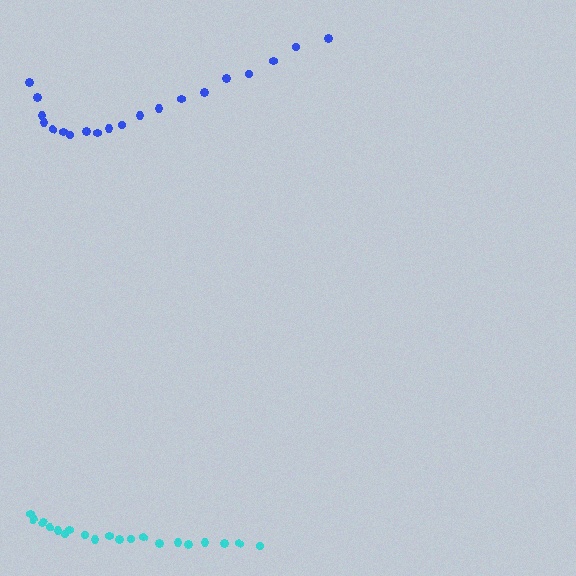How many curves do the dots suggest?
There are 2 distinct paths.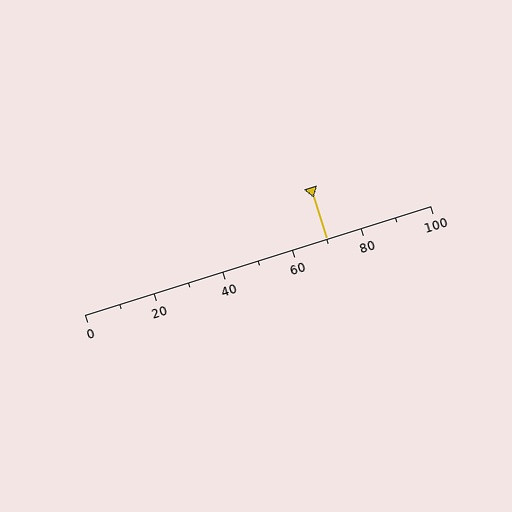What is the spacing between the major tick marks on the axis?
The major ticks are spaced 20 apart.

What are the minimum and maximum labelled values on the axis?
The axis runs from 0 to 100.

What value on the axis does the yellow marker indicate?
The marker indicates approximately 70.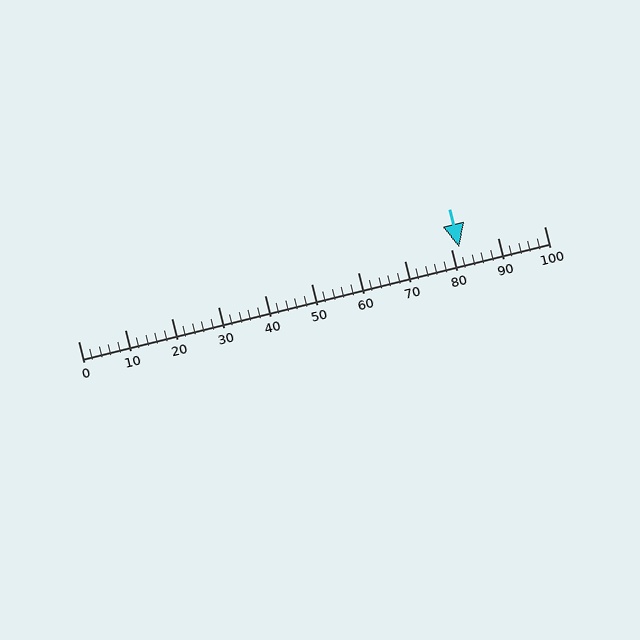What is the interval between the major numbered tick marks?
The major tick marks are spaced 10 units apart.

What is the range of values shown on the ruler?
The ruler shows values from 0 to 100.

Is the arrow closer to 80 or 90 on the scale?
The arrow is closer to 80.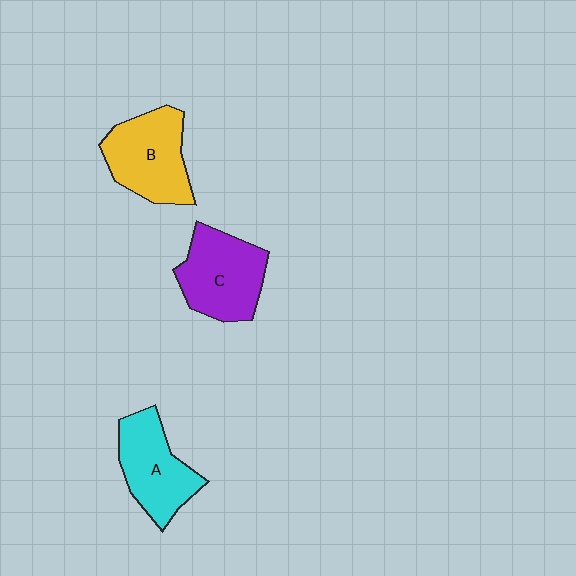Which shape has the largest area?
Shape C (purple).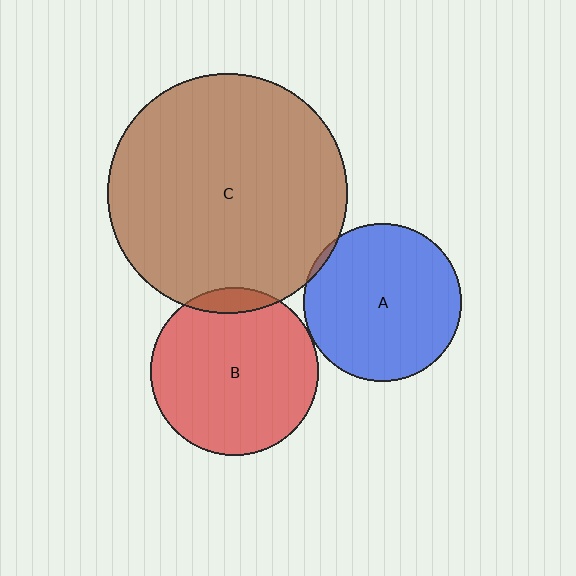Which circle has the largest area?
Circle C (brown).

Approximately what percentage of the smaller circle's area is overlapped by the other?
Approximately 10%.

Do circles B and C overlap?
Yes.